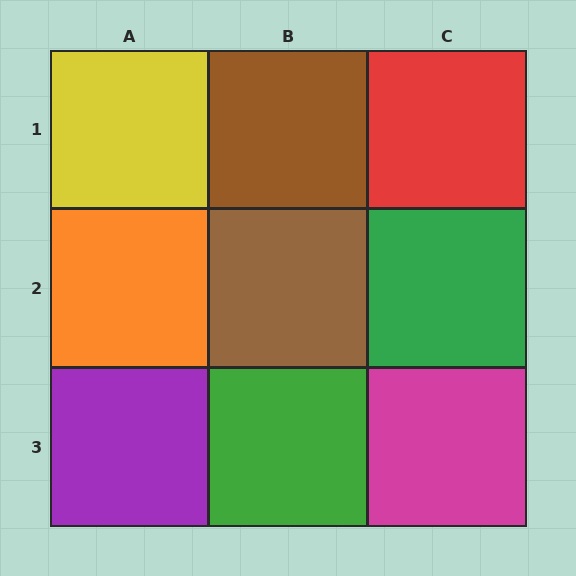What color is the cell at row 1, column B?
Brown.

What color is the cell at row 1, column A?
Yellow.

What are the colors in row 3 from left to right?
Purple, green, magenta.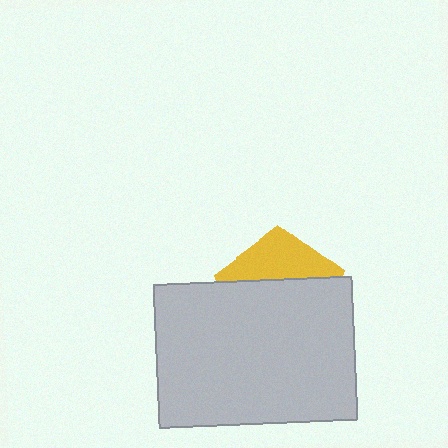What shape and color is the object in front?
The object in front is a light gray rectangle.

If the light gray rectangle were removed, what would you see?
You would see the complete yellow pentagon.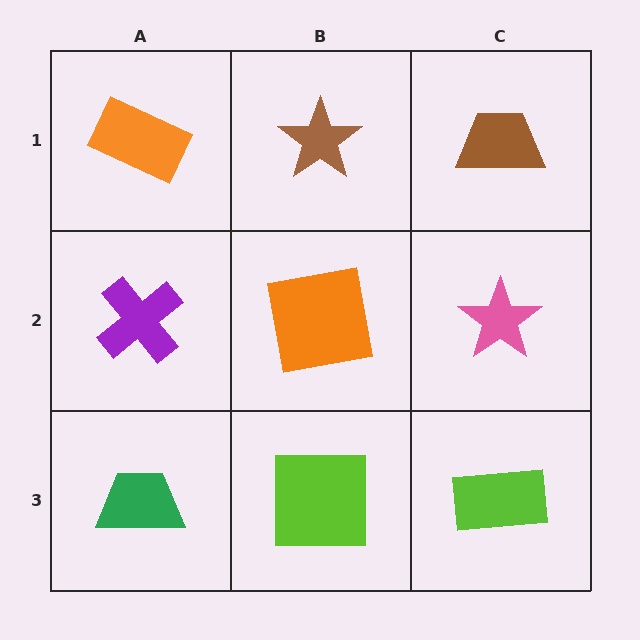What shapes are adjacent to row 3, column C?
A pink star (row 2, column C), a lime square (row 3, column B).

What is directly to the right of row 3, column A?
A lime square.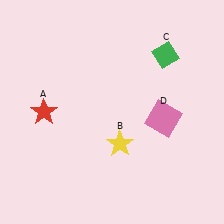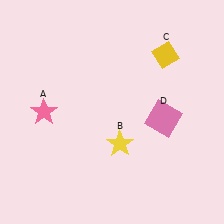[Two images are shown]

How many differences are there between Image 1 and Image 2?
There are 2 differences between the two images.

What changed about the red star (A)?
In Image 1, A is red. In Image 2, it changed to pink.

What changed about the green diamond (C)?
In Image 1, C is green. In Image 2, it changed to yellow.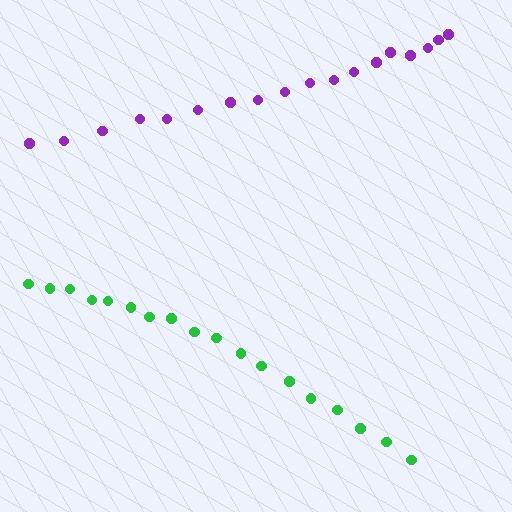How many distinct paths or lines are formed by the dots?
There are 2 distinct paths.